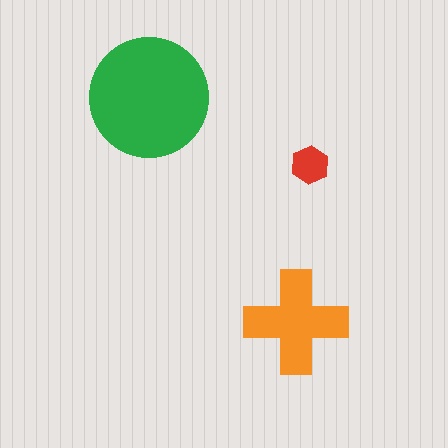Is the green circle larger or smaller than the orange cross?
Larger.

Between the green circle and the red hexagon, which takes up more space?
The green circle.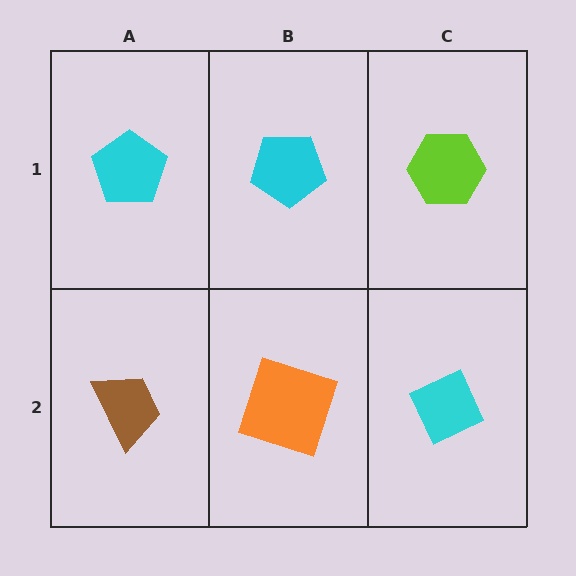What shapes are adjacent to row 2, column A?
A cyan pentagon (row 1, column A), an orange square (row 2, column B).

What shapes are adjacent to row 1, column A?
A brown trapezoid (row 2, column A), a cyan pentagon (row 1, column B).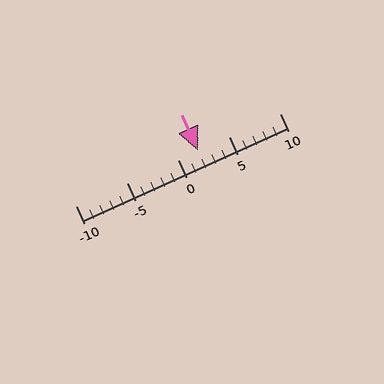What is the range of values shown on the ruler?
The ruler shows values from -10 to 10.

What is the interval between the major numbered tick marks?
The major tick marks are spaced 5 units apart.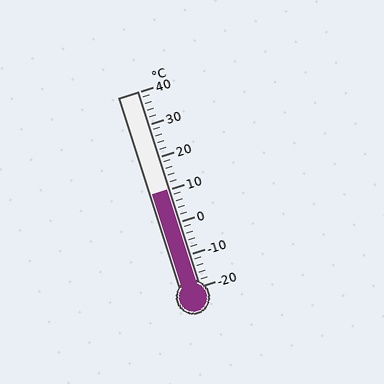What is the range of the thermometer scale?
The thermometer scale ranges from -20°C to 40°C.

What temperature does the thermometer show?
The thermometer shows approximately 10°C.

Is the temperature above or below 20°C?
The temperature is below 20°C.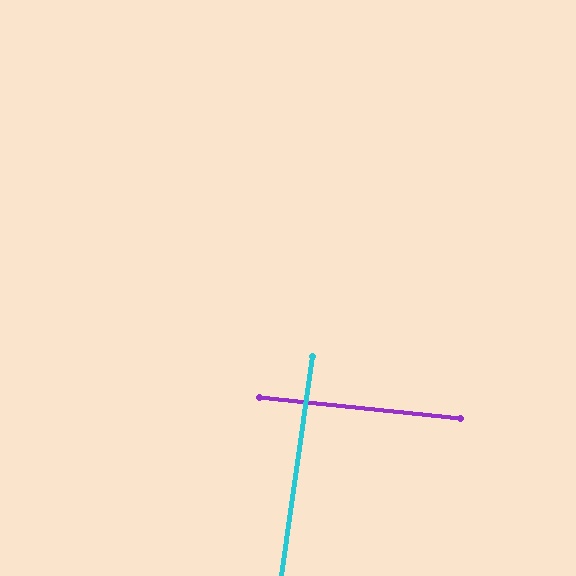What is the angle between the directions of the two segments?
Approximately 88 degrees.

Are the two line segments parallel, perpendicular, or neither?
Perpendicular — they meet at approximately 88°.